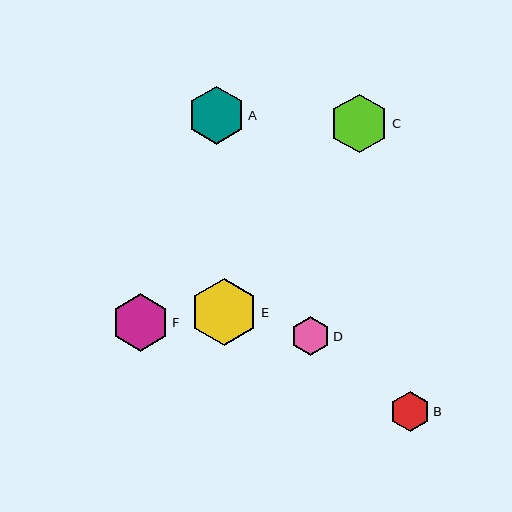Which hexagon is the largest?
Hexagon E is the largest with a size of approximately 68 pixels.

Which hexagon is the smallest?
Hexagon D is the smallest with a size of approximately 40 pixels.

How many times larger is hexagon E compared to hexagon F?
Hexagon E is approximately 1.2 times the size of hexagon F.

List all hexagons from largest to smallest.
From largest to smallest: E, C, A, F, B, D.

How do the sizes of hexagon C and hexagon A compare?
Hexagon C and hexagon A are approximately the same size.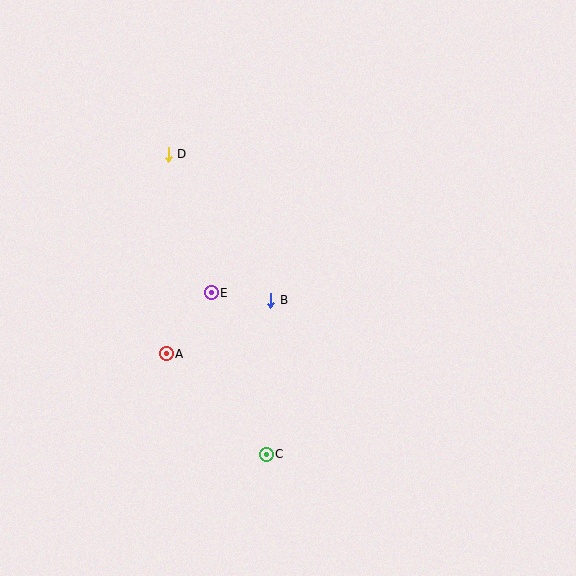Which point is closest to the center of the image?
Point B at (271, 300) is closest to the center.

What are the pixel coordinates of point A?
Point A is at (166, 354).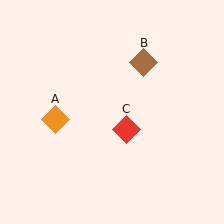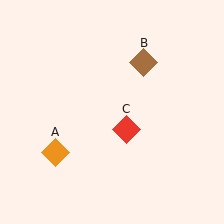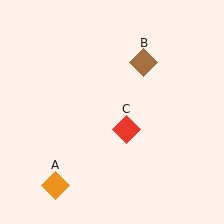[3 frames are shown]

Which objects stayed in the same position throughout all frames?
Brown diamond (object B) and red diamond (object C) remained stationary.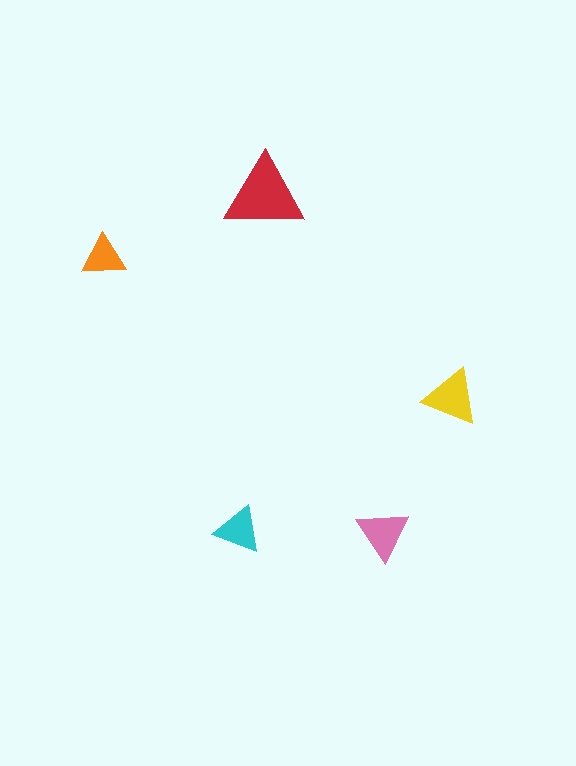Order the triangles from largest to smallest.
the red one, the yellow one, the pink one, the cyan one, the orange one.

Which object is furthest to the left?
The orange triangle is leftmost.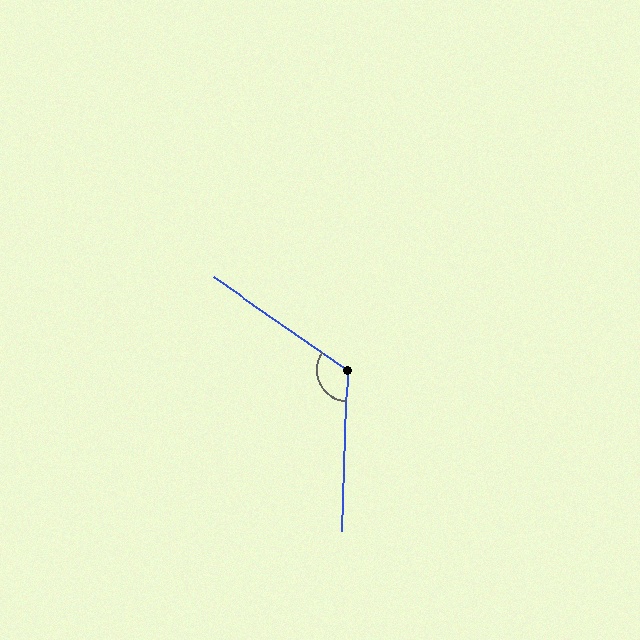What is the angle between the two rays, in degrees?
Approximately 123 degrees.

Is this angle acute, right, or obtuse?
It is obtuse.